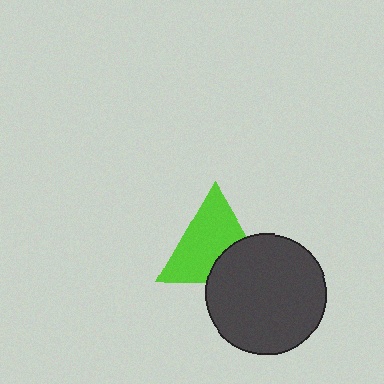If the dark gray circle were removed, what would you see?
You would see the complete lime triangle.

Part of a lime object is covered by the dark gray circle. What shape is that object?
It is a triangle.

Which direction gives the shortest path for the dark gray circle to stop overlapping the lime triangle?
Moving down gives the shortest separation.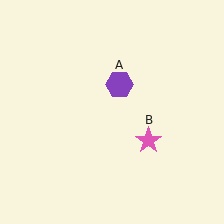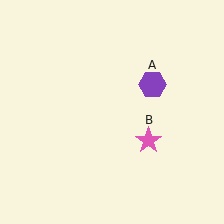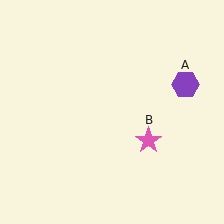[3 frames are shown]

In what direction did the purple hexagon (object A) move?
The purple hexagon (object A) moved right.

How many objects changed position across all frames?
1 object changed position: purple hexagon (object A).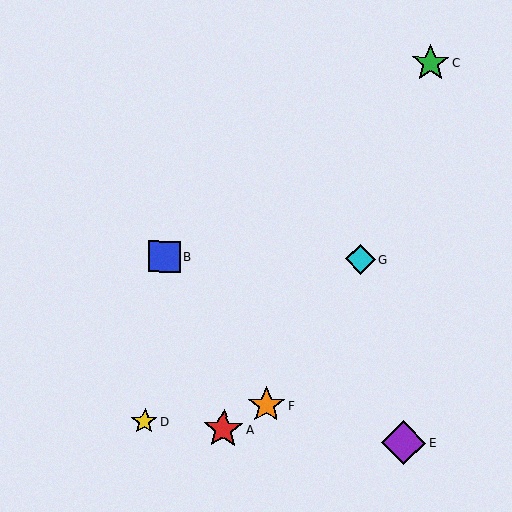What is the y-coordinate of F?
Object F is at y≈405.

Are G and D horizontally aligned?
No, G is at y≈259 and D is at y≈422.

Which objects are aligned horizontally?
Objects B, G are aligned horizontally.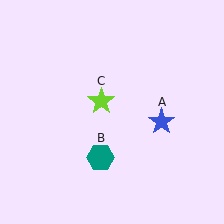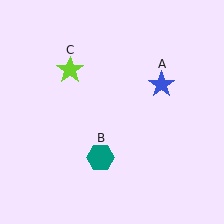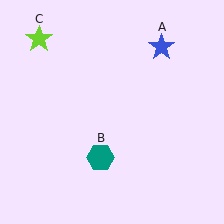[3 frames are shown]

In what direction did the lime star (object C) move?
The lime star (object C) moved up and to the left.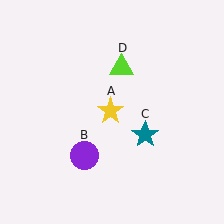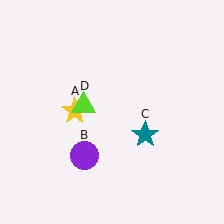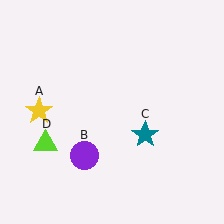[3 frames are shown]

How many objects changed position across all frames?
2 objects changed position: yellow star (object A), lime triangle (object D).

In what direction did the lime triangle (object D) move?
The lime triangle (object D) moved down and to the left.